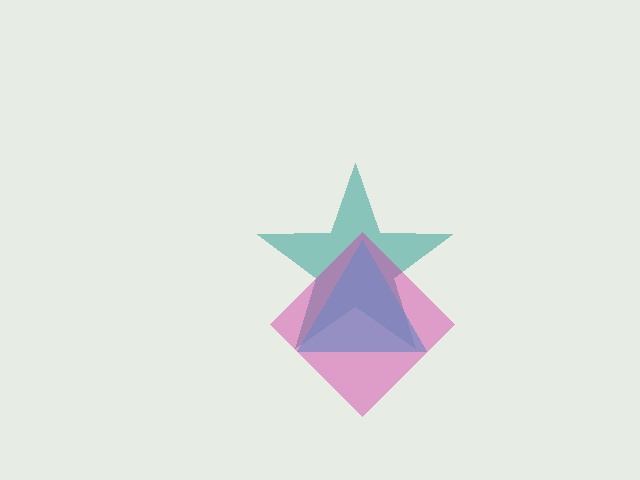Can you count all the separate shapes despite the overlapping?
Yes, there are 3 separate shapes.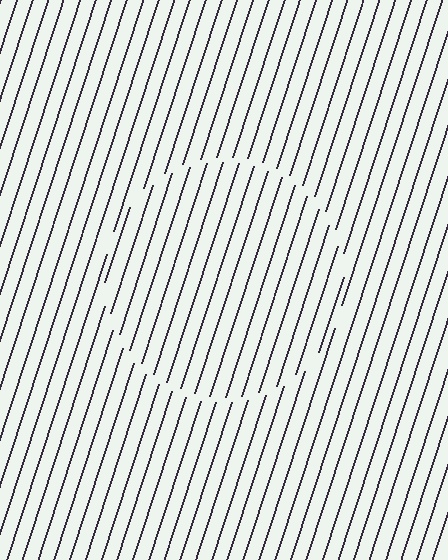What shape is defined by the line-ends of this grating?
An illusory circle. The interior of the shape contains the same grating, shifted by half a period — the contour is defined by the phase discontinuity where line-ends from the inner and outer gratings abut.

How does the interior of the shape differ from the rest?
The interior of the shape contains the same grating, shifted by half a period — the contour is defined by the phase discontinuity where line-ends from the inner and outer gratings abut.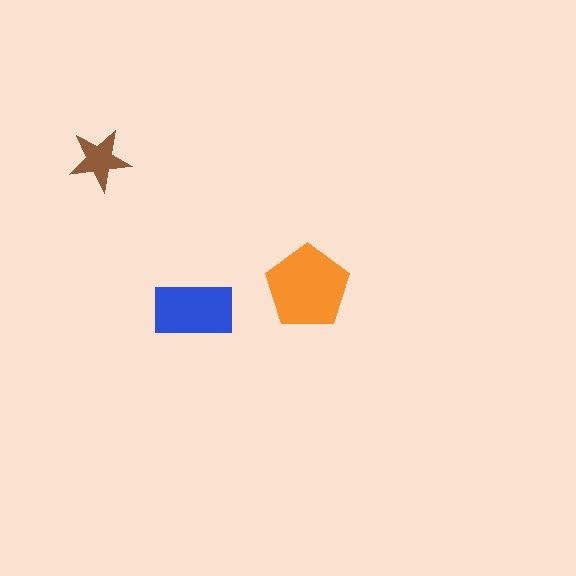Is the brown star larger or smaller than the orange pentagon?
Smaller.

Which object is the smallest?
The brown star.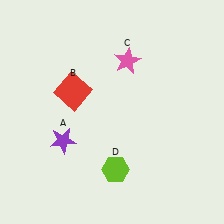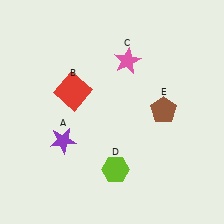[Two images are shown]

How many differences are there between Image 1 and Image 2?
There is 1 difference between the two images.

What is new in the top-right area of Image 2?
A brown pentagon (E) was added in the top-right area of Image 2.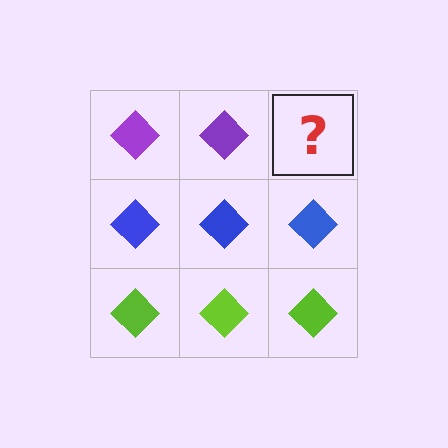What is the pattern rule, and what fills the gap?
The rule is that each row has a consistent color. The gap should be filled with a purple diamond.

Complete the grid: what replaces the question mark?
The question mark should be replaced with a purple diamond.